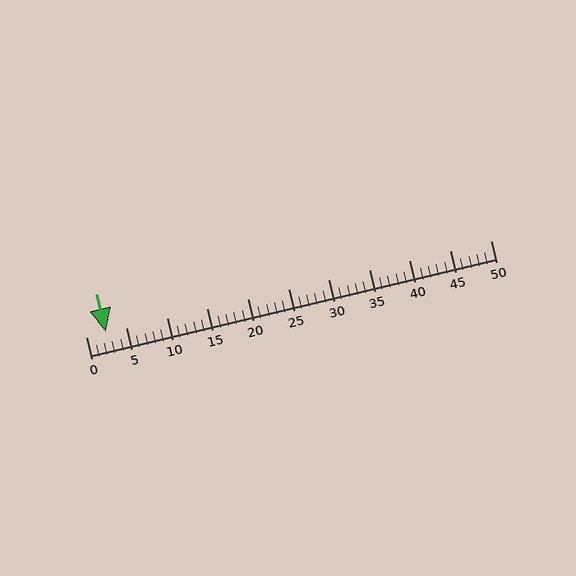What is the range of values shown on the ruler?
The ruler shows values from 0 to 50.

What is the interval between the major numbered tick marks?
The major tick marks are spaced 5 units apart.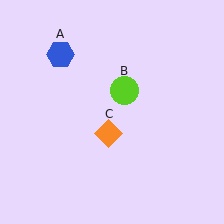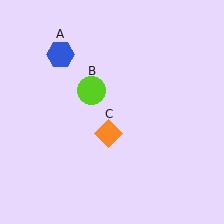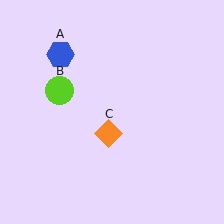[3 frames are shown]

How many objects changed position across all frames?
1 object changed position: lime circle (object B).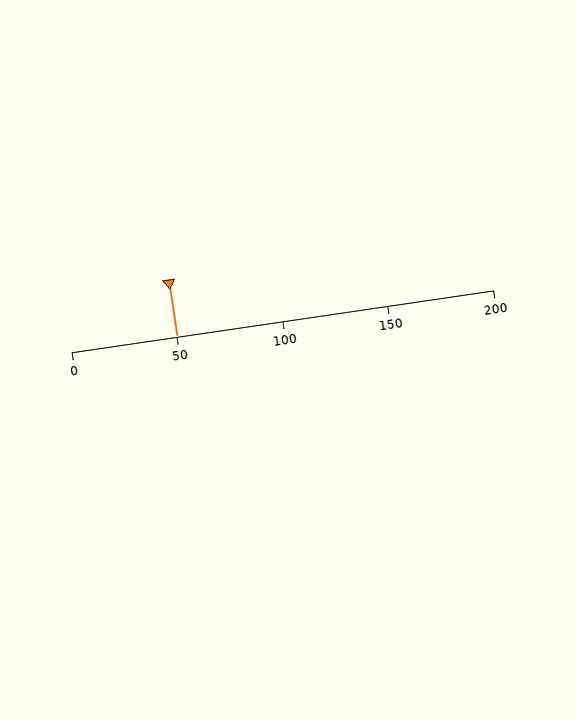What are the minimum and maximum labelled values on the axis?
The axis runs from 0 to 200.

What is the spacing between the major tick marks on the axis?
The major ticks are spaced 50 apart.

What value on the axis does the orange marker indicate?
The marker indicates approximately 50.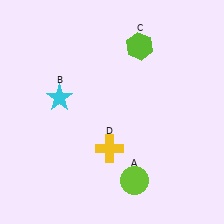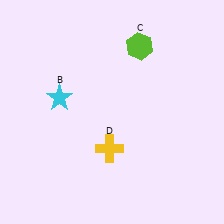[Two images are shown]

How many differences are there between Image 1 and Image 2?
There is 1 difference between the two images.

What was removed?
The lime circle (A) was removed in Image 2.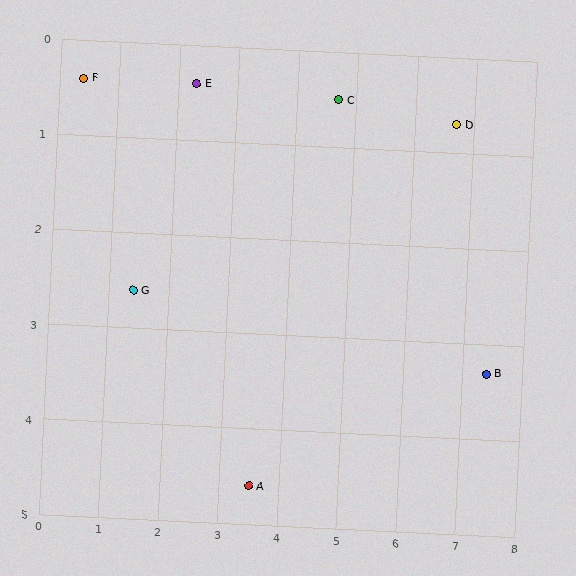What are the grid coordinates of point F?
Point F is at approximately (0.4, 0.4).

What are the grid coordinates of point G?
Point G is at approximately (1.4, 2.6).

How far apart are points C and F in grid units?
Points C and F are about 4.3 grid units apart.